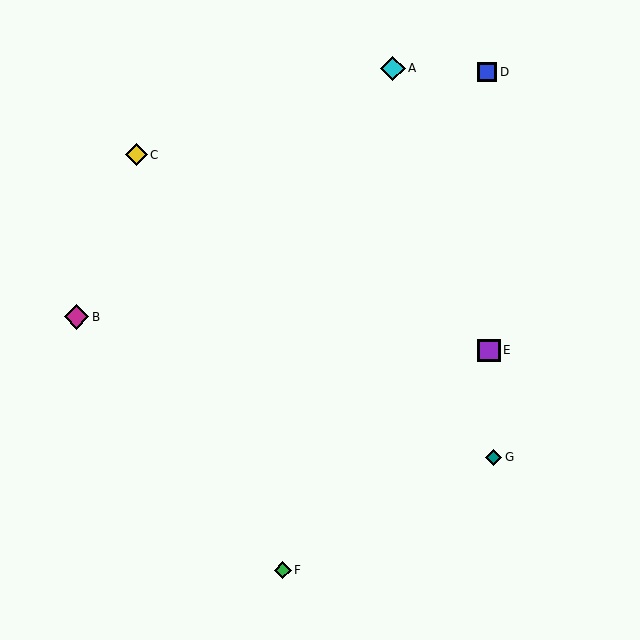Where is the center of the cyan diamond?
The center of the cyan diamond is at (393, 68).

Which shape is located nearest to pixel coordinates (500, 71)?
The blue square (labeled D) at (487, 72) is nearest to that location.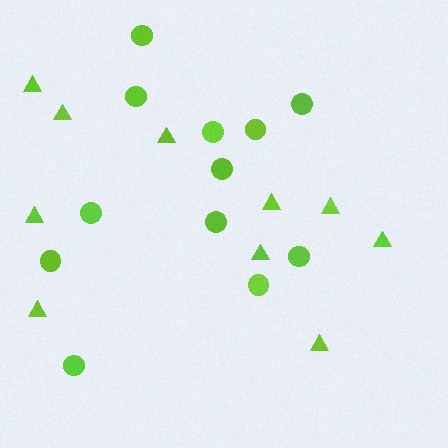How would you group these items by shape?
There are 2 groups: one group of triangles (10) and one group of circles (12).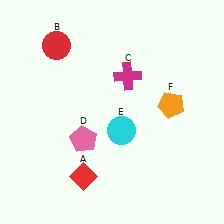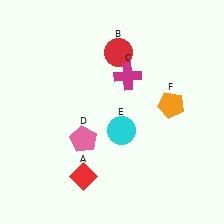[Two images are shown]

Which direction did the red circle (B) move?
The red circle (B) moved right.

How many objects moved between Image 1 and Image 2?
1 object moved between the two images.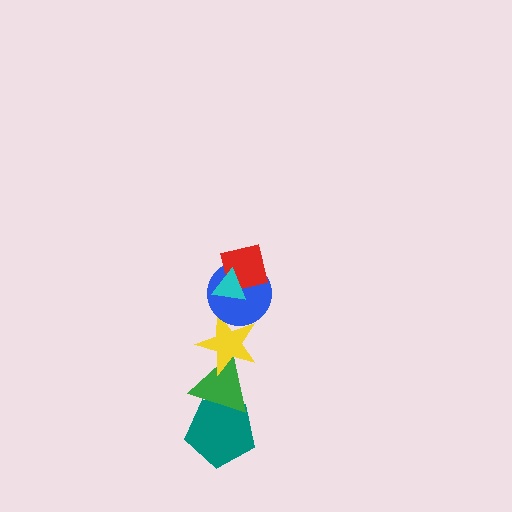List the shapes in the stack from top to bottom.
From top to bottom: the cyan triangle, the red square, the blue circle, the yellow star, the green triangle, the teal pentagon.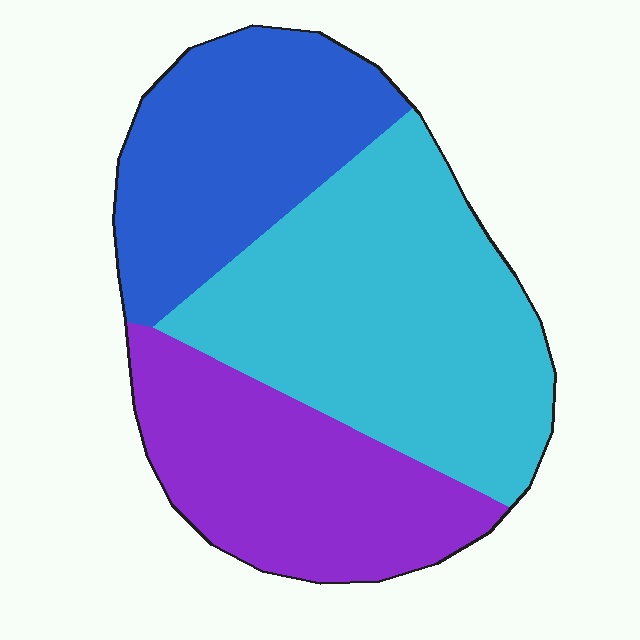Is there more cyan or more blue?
Cyan.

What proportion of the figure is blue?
Blue takes up between a sixth and a third of the figure.